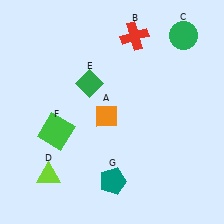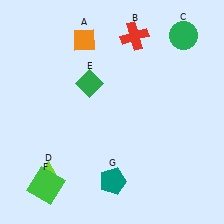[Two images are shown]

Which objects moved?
The objects that moved are: the orange diamond (A), the green square (F).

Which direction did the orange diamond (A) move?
The orange diamond (A) moved up.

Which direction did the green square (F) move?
The green square (F) moved down.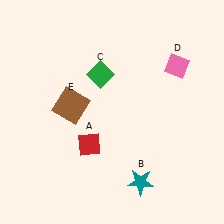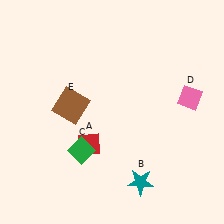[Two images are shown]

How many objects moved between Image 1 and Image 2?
2 objects moved between the two images.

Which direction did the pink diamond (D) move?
The pink diamond (D) moved down.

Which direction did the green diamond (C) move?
The green diamond (C) moved down.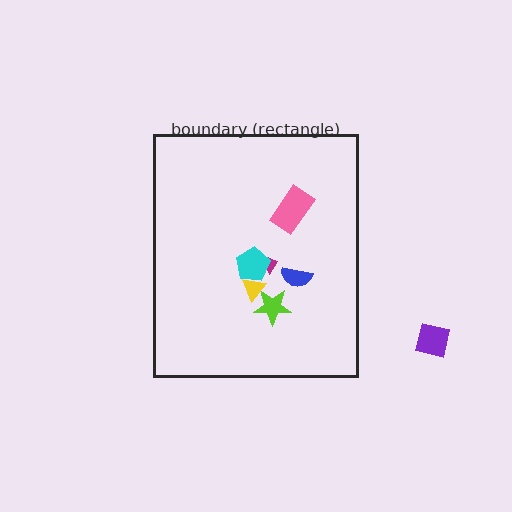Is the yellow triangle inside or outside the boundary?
Inside.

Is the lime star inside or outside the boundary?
Inside.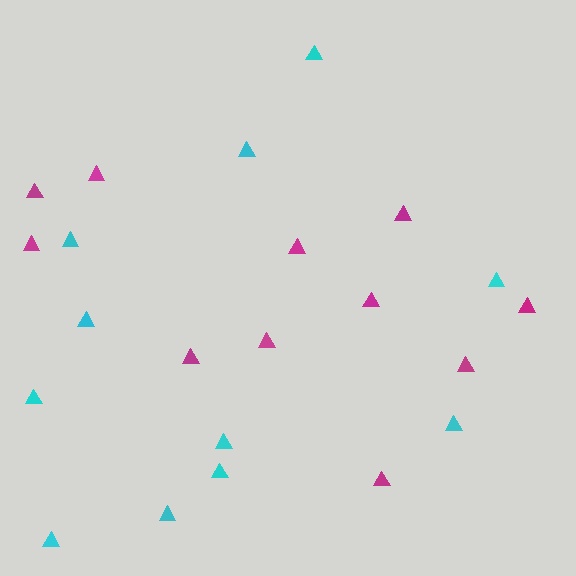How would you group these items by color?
There are 2 groups: one group of magenta triangles (11) and one group of cyan triangles (11).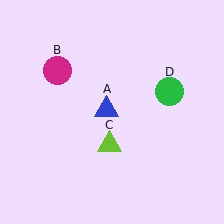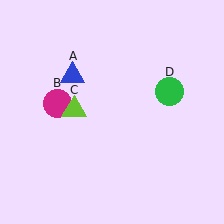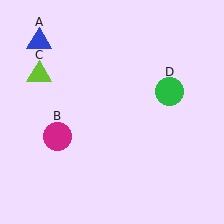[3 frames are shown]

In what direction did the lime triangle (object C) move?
The lime triangle (object C) moved up and to the left.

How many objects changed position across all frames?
3 objects changed position: blue triangle (object A), magenta circle (object B), lime triangle (object C).